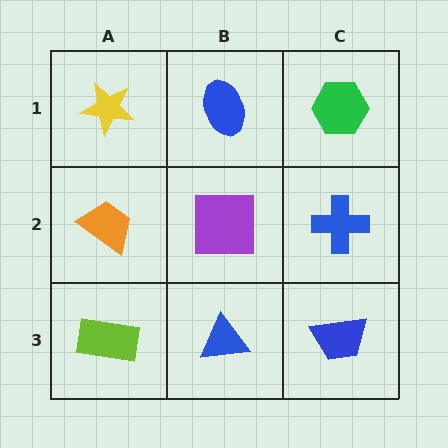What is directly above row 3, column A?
An orange trapezoid.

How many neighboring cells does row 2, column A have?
3.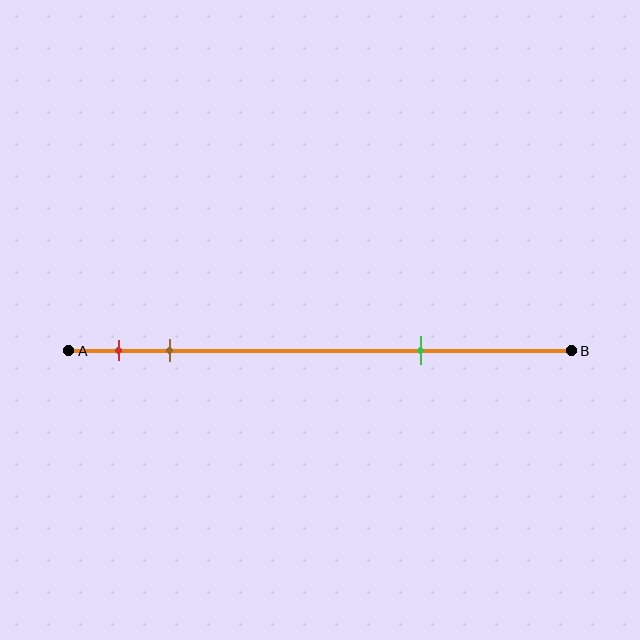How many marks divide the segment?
There are 3 marks dividing the segment.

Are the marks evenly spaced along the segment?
No, the marks are not evenly spaced.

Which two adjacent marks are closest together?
The red and brown marks are the closest adjacent pair.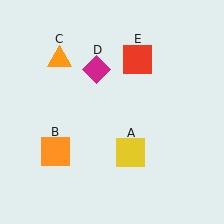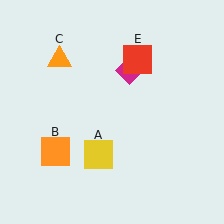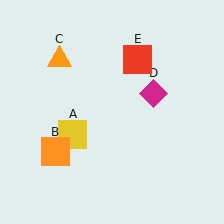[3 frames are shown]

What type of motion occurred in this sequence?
The yellow square (object A), magenta diamond (object D) rotated clockwise around the center of the scene.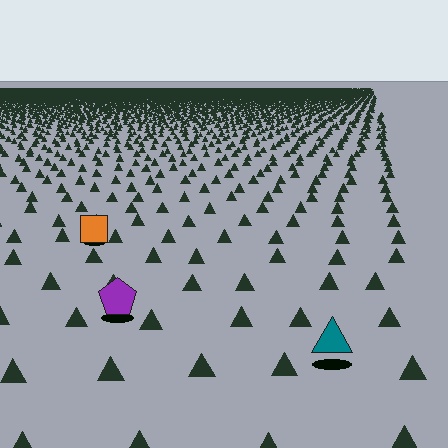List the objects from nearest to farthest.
From nearest to farthest: the teal triangle, the purple pentagon, the orange square.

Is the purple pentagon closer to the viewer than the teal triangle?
No. The teal triangle is closer — you can tell from the texture gradient: the ground texture is coarser near it.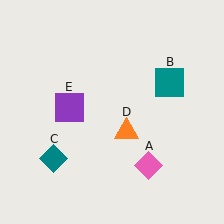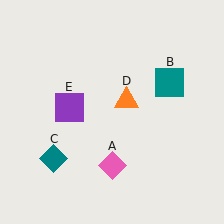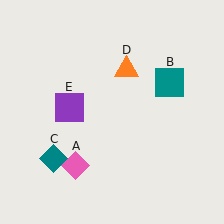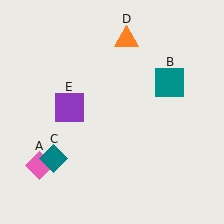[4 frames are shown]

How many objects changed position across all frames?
2 objects changed position: pink diamond (object A), orange triangle (object D).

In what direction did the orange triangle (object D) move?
The orange triangle (object D) moved up.